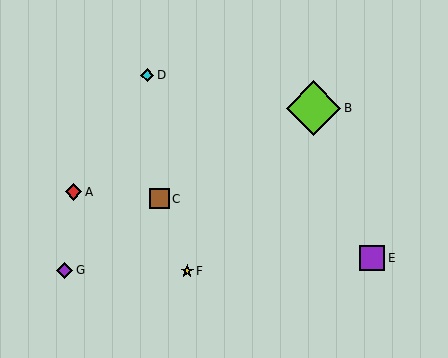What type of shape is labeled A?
Shape A is a red diamond.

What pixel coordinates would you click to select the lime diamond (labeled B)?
Click at (314, 108) to select the lime diamond B.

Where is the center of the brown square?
The center of the brown square is at (159, 199).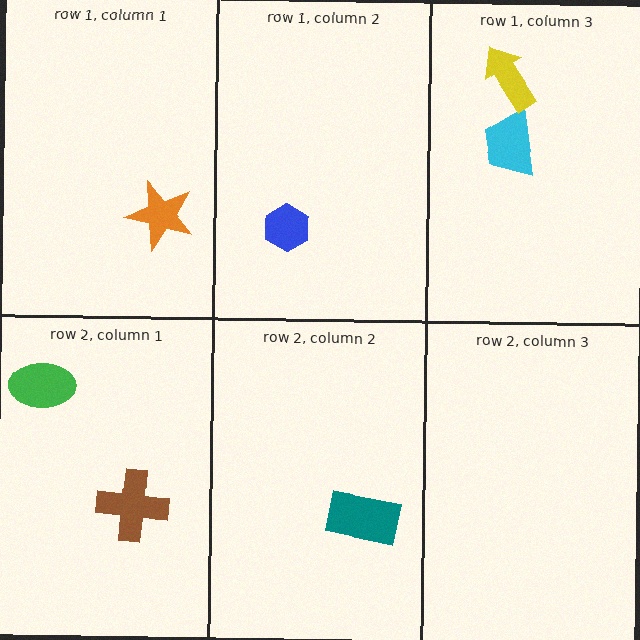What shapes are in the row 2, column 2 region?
The teal rectangle.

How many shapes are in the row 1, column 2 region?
1.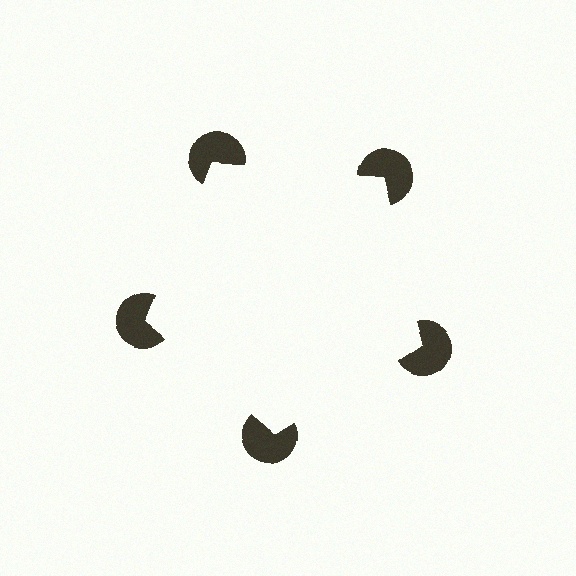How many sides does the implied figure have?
5 sides.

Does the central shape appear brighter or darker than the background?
It typically appears slightly brighter than the background, even though no actual brightness change is drawn.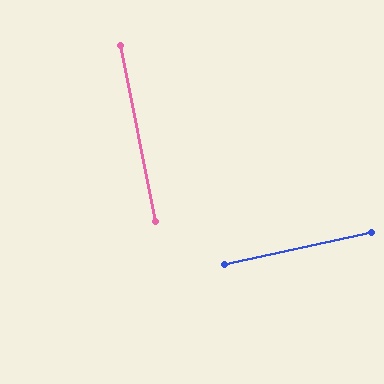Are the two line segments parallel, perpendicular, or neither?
Perpendicular — they meet at approximately 89°.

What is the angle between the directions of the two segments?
Approximately 89 degrees.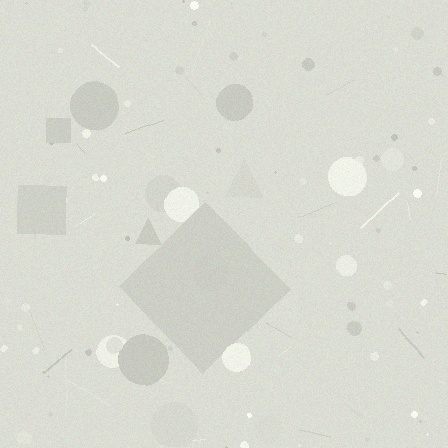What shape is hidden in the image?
A diamond is hidden in the image.